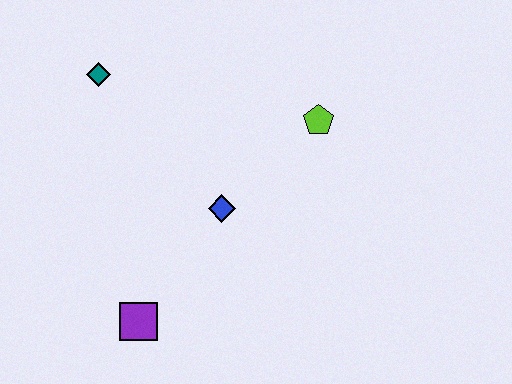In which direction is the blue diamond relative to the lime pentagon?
The blue diamond is to the left of the lime pentagon.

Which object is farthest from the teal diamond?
The purple square is farthest from the teal diamond.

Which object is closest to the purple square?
The blue diamond is closest to the purple square.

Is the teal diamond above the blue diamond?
Yes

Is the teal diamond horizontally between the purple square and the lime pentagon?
No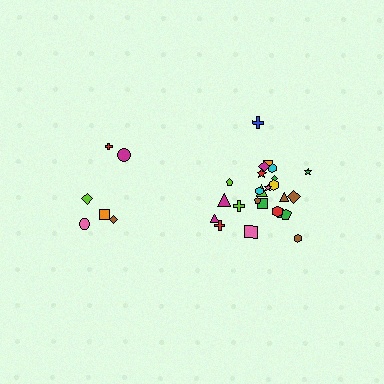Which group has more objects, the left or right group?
The right group.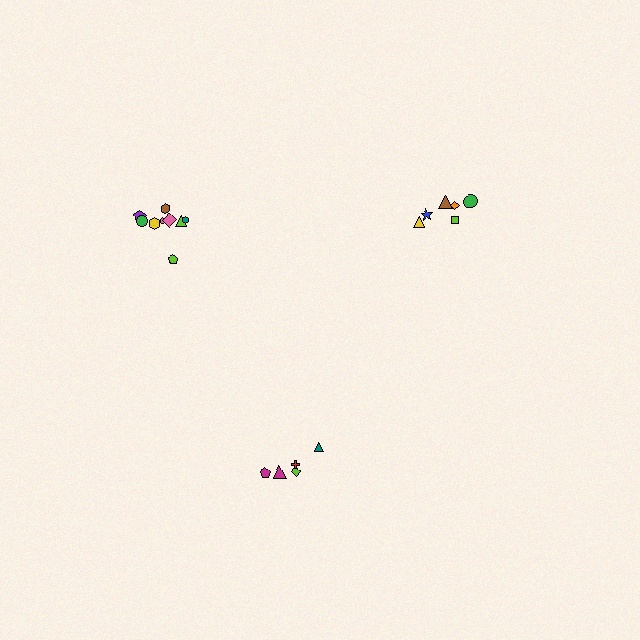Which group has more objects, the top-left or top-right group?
The top-left group.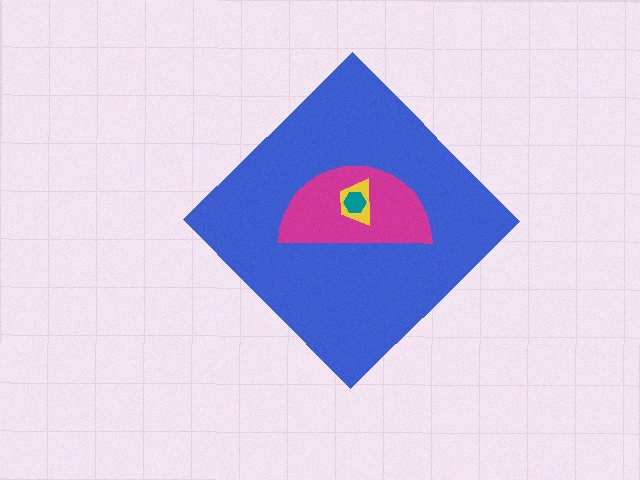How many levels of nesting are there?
4.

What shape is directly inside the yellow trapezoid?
The teal hexagon.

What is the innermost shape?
The teal hexagon.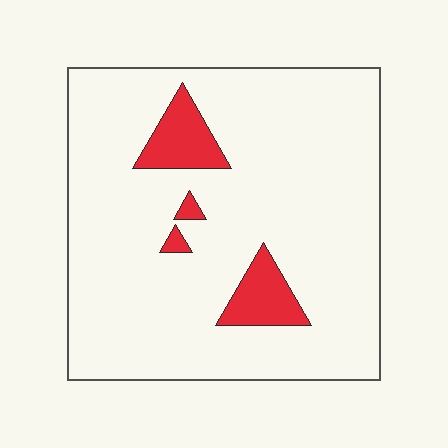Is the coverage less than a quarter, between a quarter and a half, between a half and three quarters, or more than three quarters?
Less than a quarter.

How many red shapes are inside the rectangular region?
4.